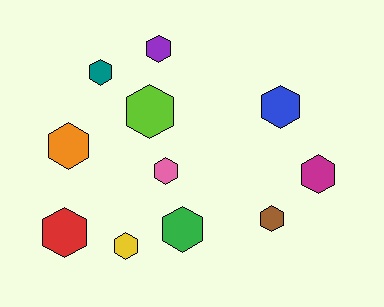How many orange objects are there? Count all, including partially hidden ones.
There is 1 orange object.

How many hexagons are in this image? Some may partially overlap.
There are 11 hexagons.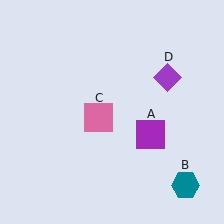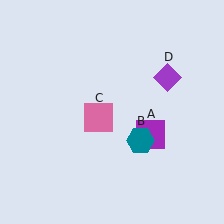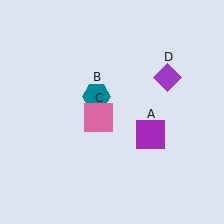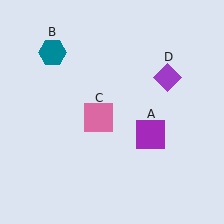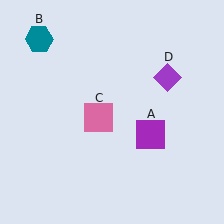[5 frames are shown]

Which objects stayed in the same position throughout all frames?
Purple square (object A) and pink square (object C) and purple diamond (object D) remained stationary.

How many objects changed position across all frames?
1 object changed position: teal hexagon (object B).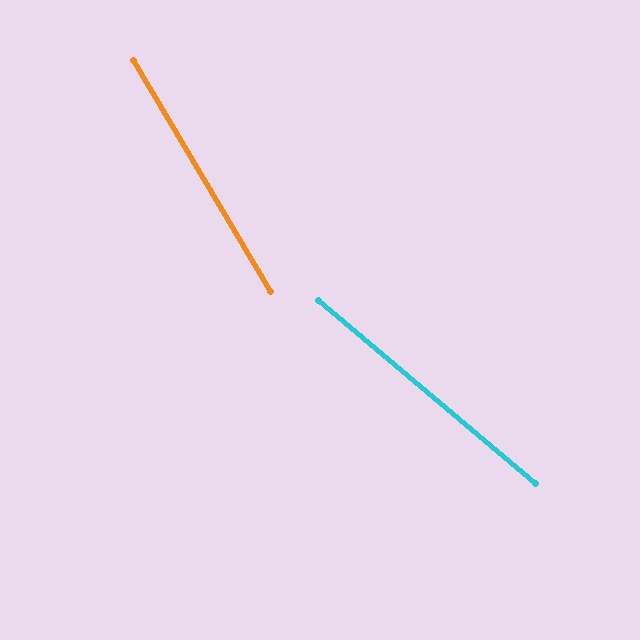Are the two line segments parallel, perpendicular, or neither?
Neither parallel nor perpendicular — they differ by about 19°.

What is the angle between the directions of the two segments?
Approximately 19 degrees.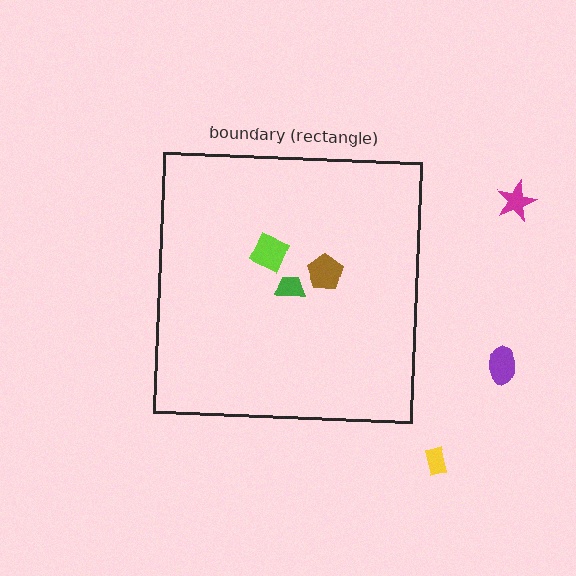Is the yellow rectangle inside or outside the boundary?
Outside.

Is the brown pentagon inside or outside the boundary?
Inside.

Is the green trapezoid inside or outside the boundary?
Inside.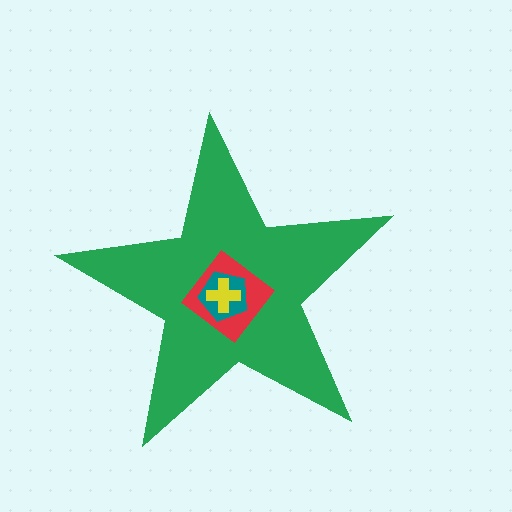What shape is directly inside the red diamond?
The teal pentagon.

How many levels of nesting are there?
4.